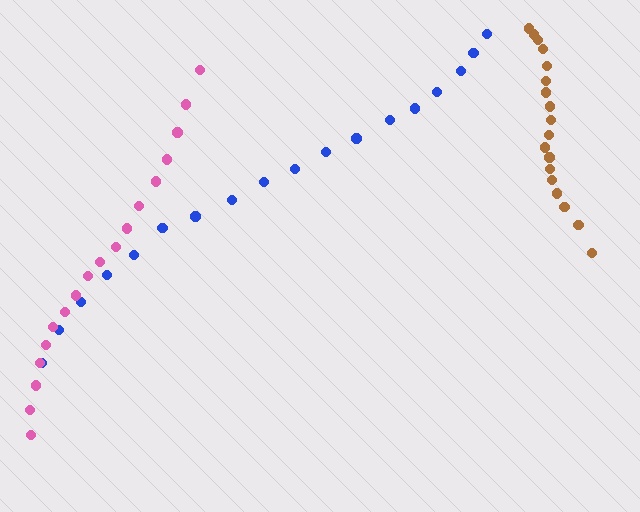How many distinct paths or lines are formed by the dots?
There are 3 distinct paths.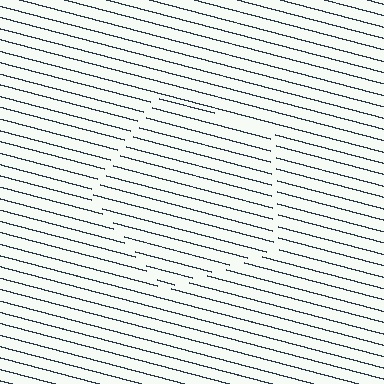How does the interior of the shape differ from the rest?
The interior of the shape contains the same grating, shifted by half a period — the contour is defined by the phase discontinuity where line-ends from the inner and outer gratings abut.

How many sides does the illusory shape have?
5 sides — the line-ends trace a pentagon.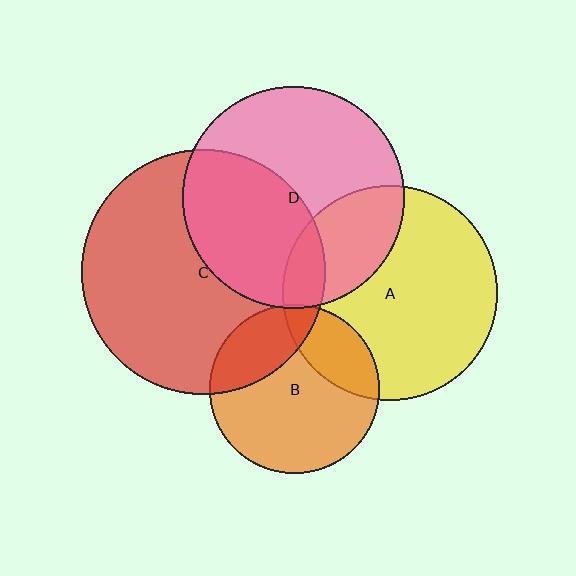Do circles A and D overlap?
Yes.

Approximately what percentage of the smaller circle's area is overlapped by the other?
Approximately 25%.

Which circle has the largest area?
Circle C (red).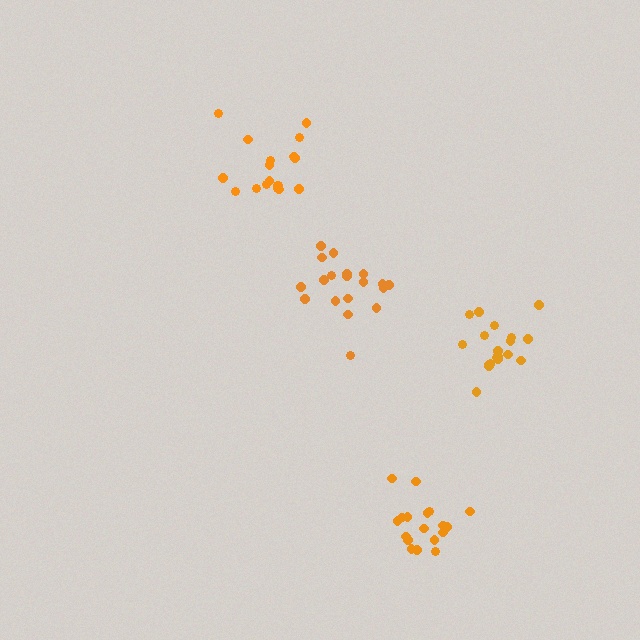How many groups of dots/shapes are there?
There are 4 groups.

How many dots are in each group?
Group 1: 20 dots, Group 2: 18 dots, Group 3: 19 dots, Group 4: 18 dots (75 total).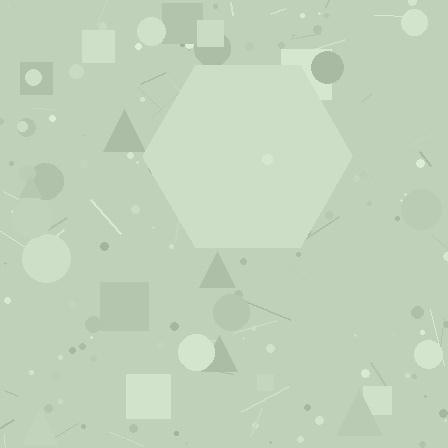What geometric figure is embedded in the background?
A hexagon is embedded in the background.